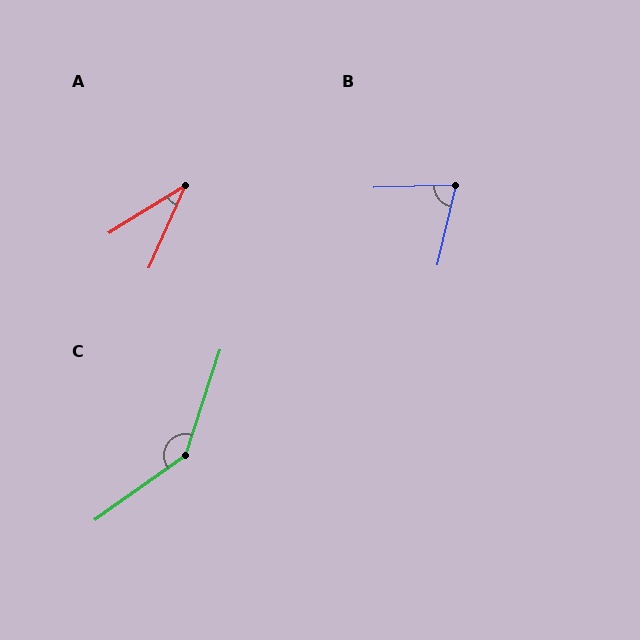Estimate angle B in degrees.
Approximately 75 degrees.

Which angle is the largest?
C, at approximately 144 degrees.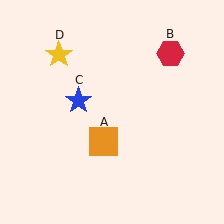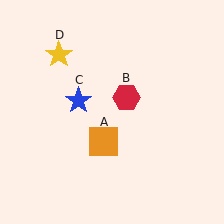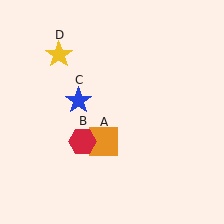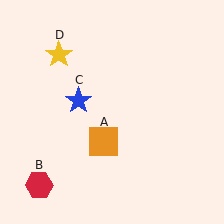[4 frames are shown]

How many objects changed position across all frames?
1 object changed position: red hexagon (object B).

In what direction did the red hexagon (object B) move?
The red hexagon (object B) moved down and to the left.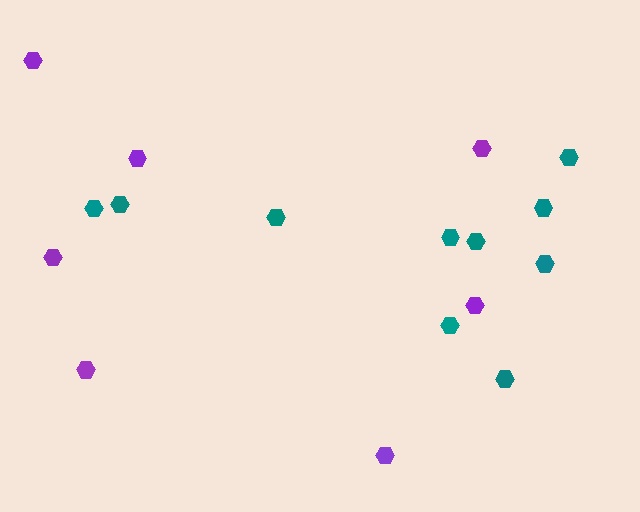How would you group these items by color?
There are 2 groups: one group of purple hexagons (7) and one group of teal hexagons (10).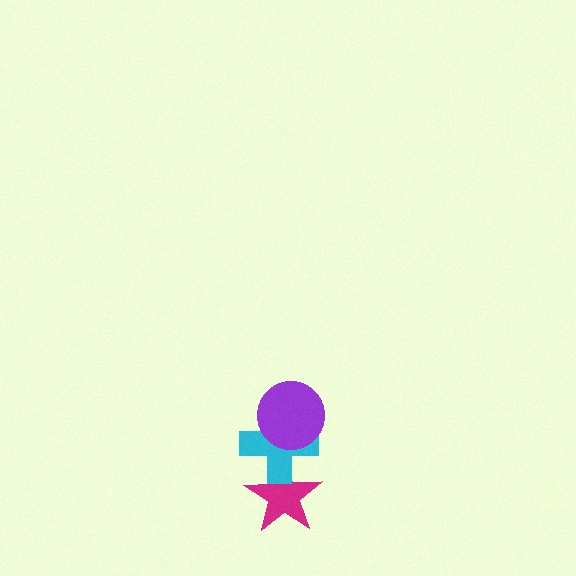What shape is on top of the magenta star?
The cyan cross is on top of the magenta star.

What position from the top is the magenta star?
The magenta star is 3rd from the top.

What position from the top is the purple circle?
The purple circle is 1st from the top.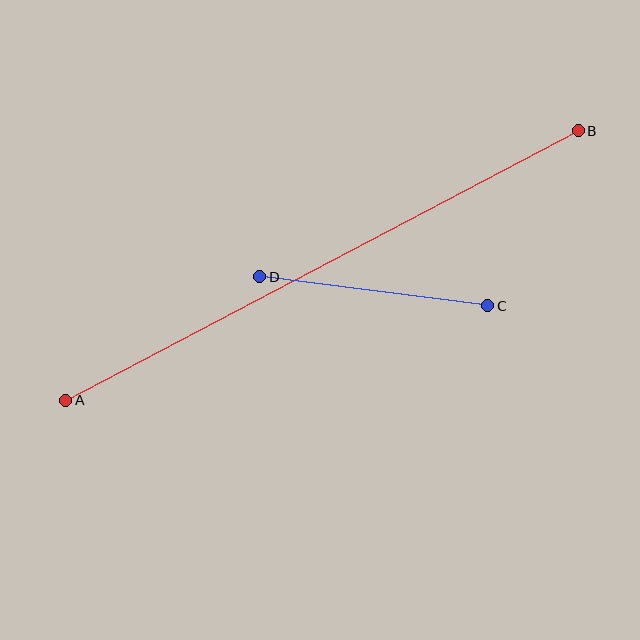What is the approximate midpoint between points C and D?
The midpoint is at approximately (374, 291) pixels.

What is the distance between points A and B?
The distance is approximately 579 pixels.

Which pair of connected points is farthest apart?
Points A and B are farthest apart.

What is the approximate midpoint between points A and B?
The midpoint is at approximately (322, 265) pixels.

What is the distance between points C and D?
The distance is approximately 230 pixels.